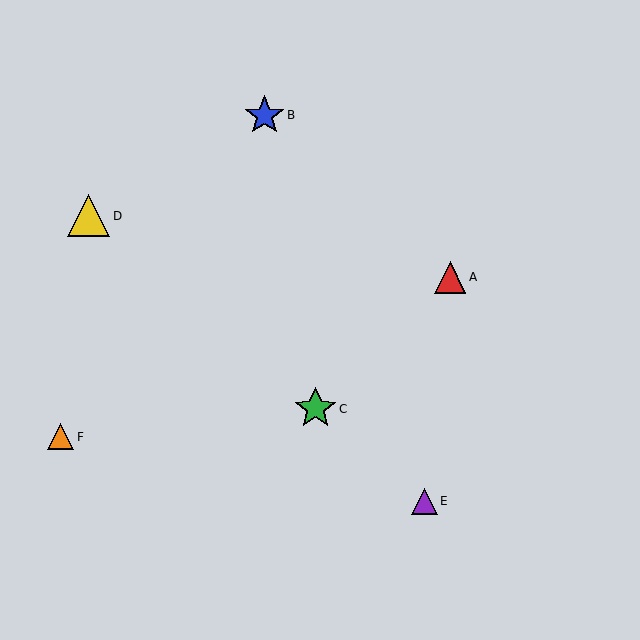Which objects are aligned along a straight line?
Objects C, D, E are aligned along a straight line.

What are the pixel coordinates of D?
Object D is at (89, 216).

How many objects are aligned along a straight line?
3 objects (C, D, E) are aligned along a straight line.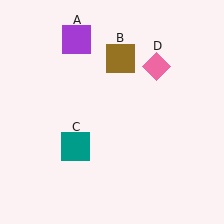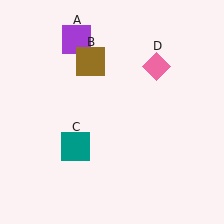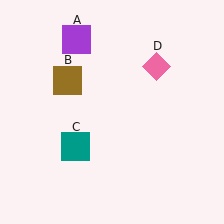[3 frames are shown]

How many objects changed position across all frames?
1 object changed position: brown square (object B).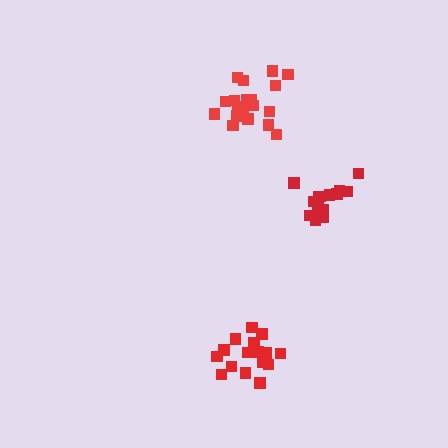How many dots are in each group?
Group 1: 21 dots, Group 2: 16 dots, Group 3: 15 dots (52 total).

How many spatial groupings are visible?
There are 3 spatial groupings.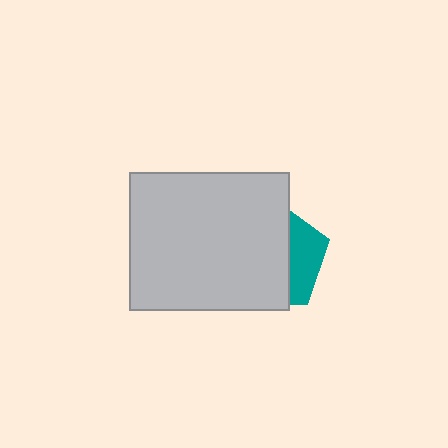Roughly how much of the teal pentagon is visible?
A small part of it is visible (roughly 30%).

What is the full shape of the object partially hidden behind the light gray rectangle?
The partially hidden object is a teal pentagon.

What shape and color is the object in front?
The object in front is a light gray rectangle.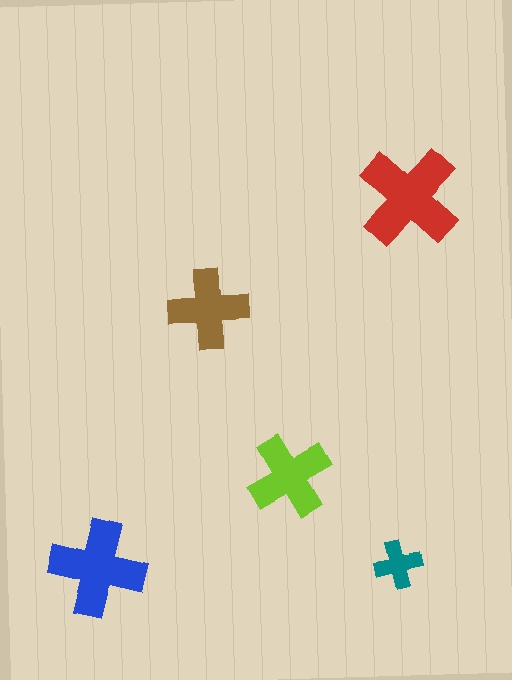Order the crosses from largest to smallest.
the red one, the blue one, the lime one, the brown one, the teal one.